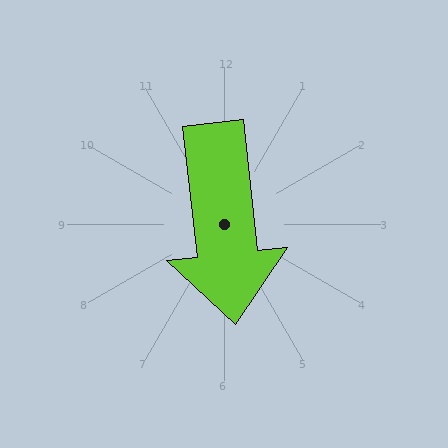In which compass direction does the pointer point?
South.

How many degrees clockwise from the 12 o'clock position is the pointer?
Approximately 174 degrees.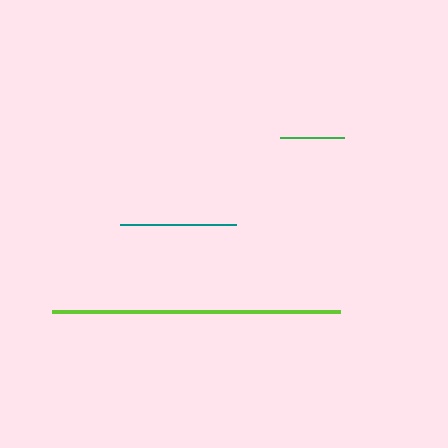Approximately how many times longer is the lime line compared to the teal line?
The lime line is approximately 2.5 times the length of the teal line.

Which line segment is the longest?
The lime line is the longest at approximately 288 pixels.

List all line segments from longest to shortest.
From longest to shortest: lime, teal, green.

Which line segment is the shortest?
The green line is the shortest at approximately 64 pixels.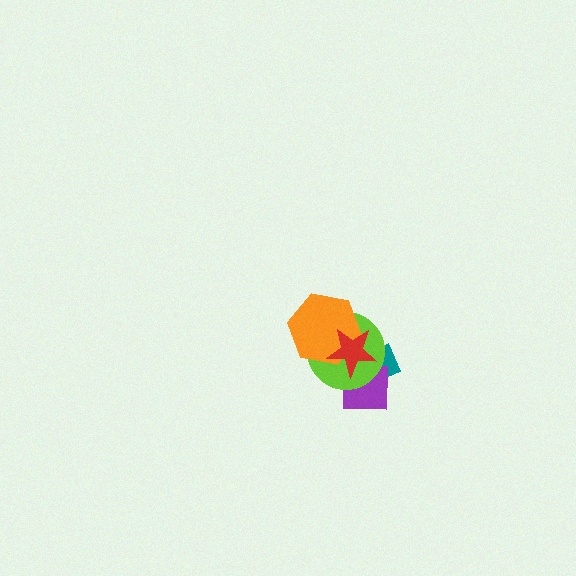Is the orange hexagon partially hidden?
Yes, it is partially covered by another shape.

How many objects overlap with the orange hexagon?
2 objects overlap with the orange hexagon.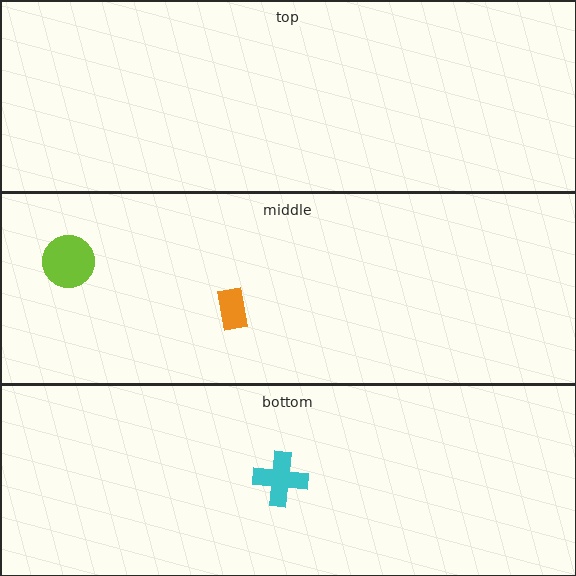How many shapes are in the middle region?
2.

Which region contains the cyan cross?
The bottom region.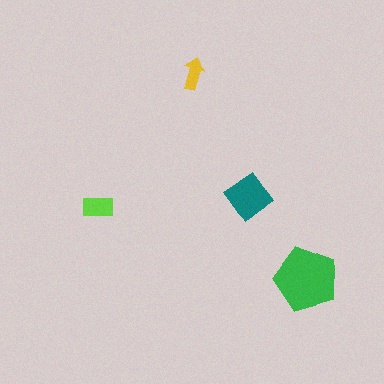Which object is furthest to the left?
The lime rectangle is leftmost.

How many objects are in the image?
There are 4 objects in the image.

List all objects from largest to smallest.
The green pentagon, the teal diamond, the lime rectangle, the yellow arrow.